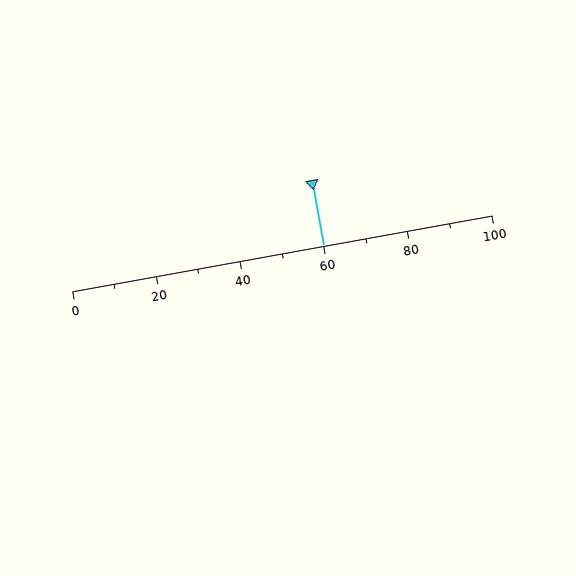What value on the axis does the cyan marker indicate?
The marker indicates approximately 60.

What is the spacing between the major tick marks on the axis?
The major ticks are spaced 20 apart.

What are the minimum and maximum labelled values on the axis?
The axis runs from 0 to 100.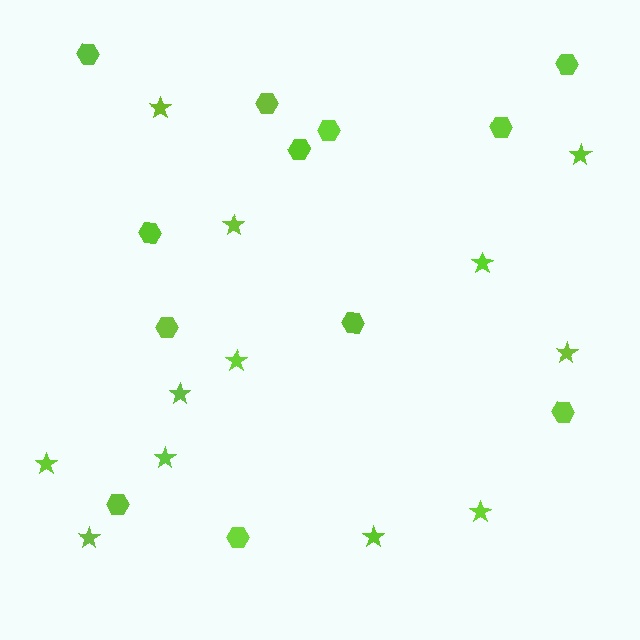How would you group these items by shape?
There are 2 groups: one group of hexagons (12) and one group of stars (12).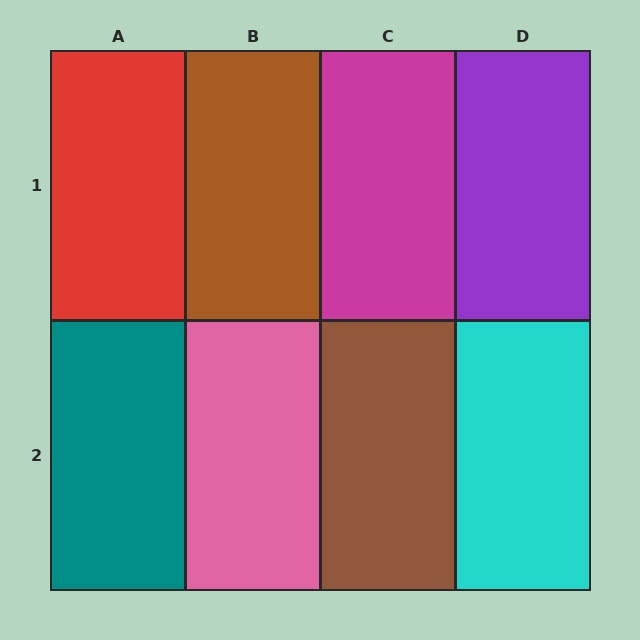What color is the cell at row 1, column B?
Brown.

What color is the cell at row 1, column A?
Red.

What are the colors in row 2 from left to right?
Teal, pink, brown, cyan.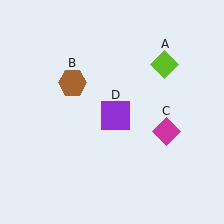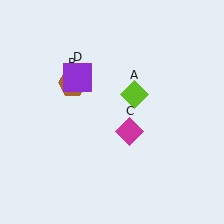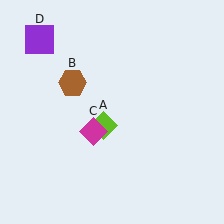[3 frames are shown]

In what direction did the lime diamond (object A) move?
The lime diamond (object A) moved down and to the left.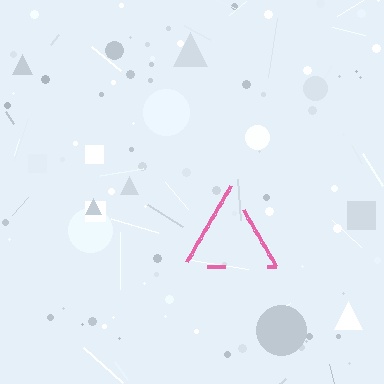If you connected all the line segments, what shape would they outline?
They would outline a triangle.